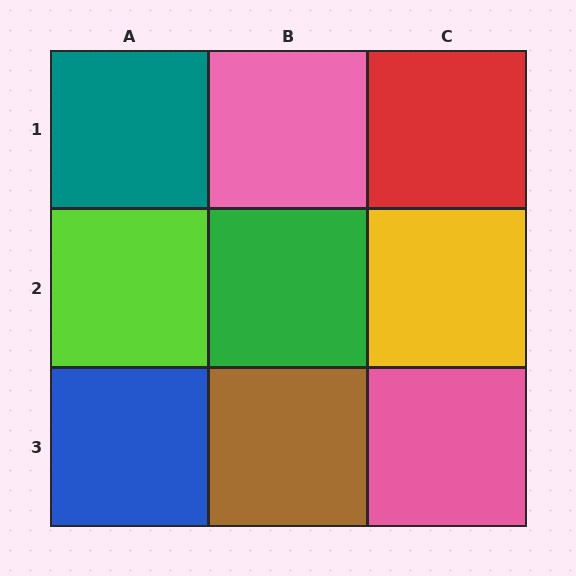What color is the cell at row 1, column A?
Teal.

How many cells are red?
1 cell is red.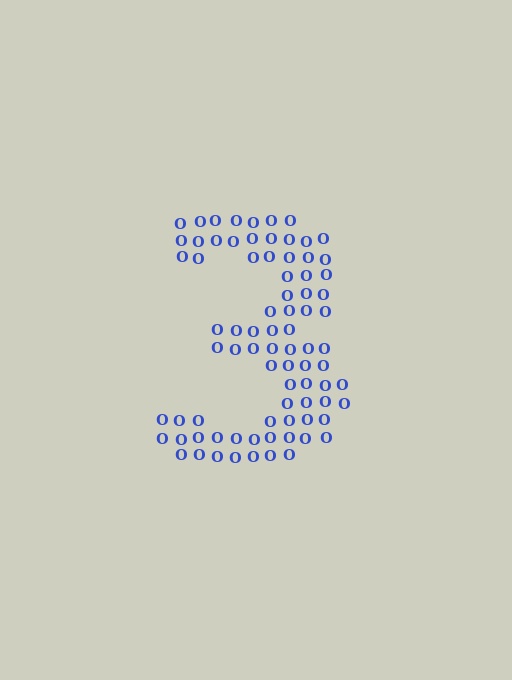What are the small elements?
The small elements are letter O's.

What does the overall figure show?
The overall figure shows the digit 3.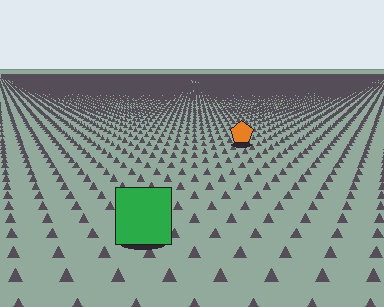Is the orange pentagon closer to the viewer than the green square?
No. The green square is closer — you can tell from the texture gradient: the ground texture is coarser near it.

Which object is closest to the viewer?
The green square is closest. The texture marks near it are larger and more spread out.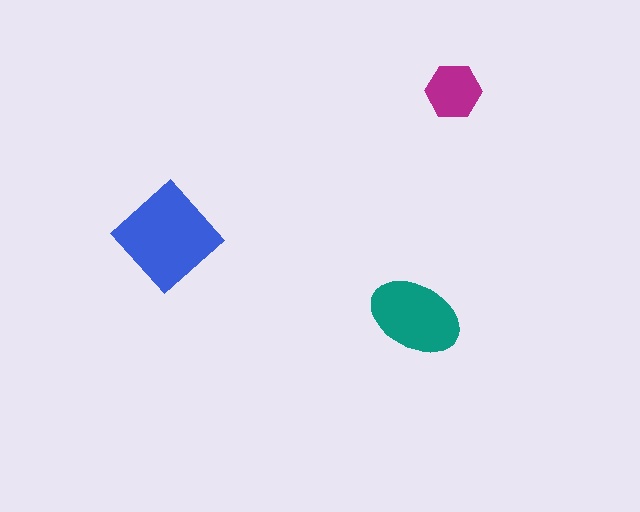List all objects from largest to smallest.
The blue diamond, the teal ellipse, the magenta hexagon.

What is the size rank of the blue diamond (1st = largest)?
1st.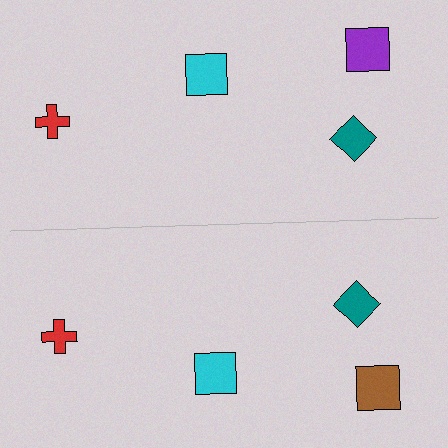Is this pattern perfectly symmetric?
No, the pattern is not perfectly symmetric. The brown square on the bottom side breaks the symmetry — its mirror counterpart is purple.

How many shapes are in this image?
There are 8 shapes in this image.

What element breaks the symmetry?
The brown square on the bottom side breaks the symmetry — its mirror counterpart is purple.